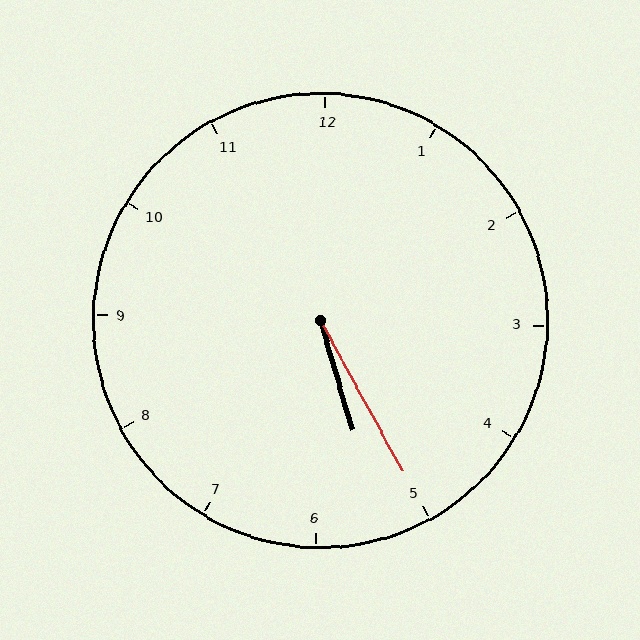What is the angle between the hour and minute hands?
Approximately 12 degrees.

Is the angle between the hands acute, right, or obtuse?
It is acute.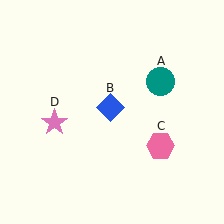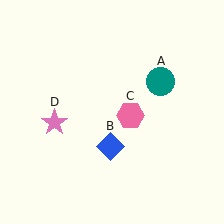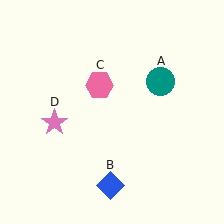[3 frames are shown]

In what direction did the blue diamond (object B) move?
The blue diamond (object B) moved down.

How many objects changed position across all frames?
2 objects changed position: blue diamond (object B), pink hexagon (object C).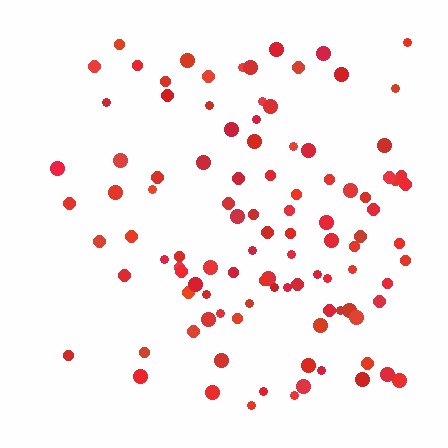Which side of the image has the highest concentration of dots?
The right.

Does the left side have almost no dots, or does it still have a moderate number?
Still a moderate number, just noticeably fewer than the right.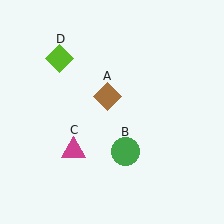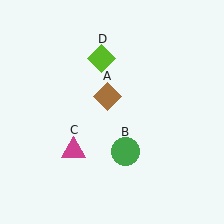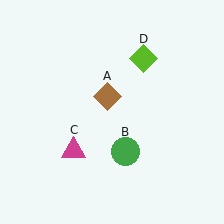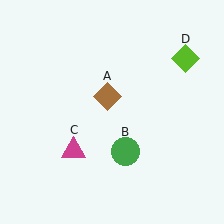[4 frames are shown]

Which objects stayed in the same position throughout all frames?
Brown diamond (object A) and green circle (object B) and magenta triangle (object C) remained stationary.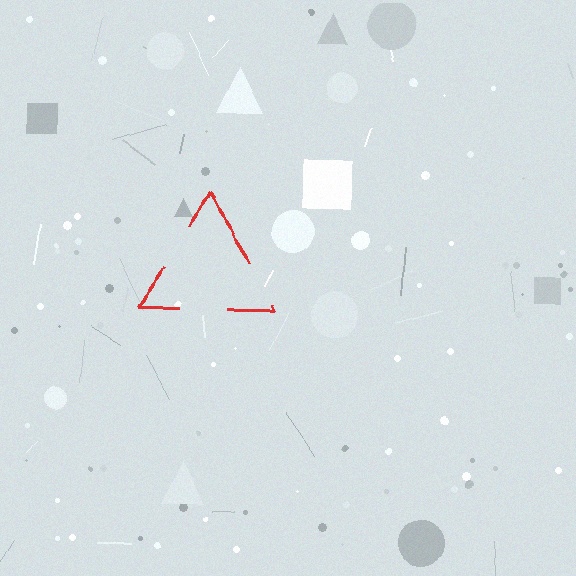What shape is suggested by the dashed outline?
The dashed outline suggests a triangle.